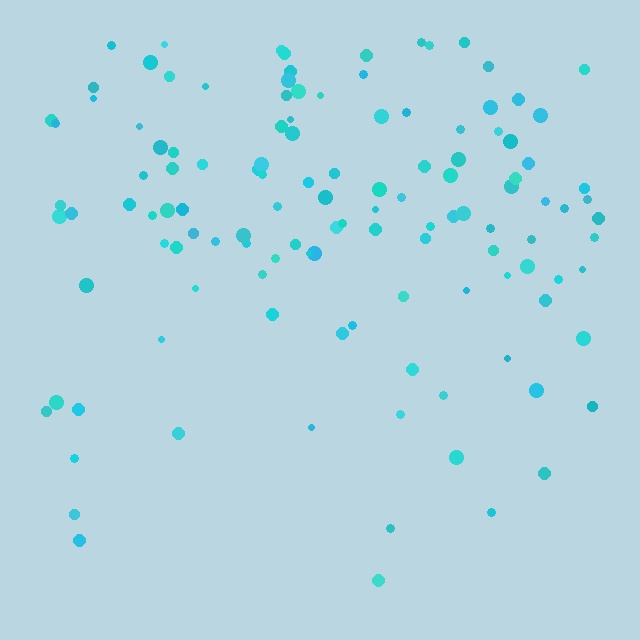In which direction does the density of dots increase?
From bottom to top, with the top side densest.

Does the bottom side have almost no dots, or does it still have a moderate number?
Still a moderate number, just noticeably fewer than the top.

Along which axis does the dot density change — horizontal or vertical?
Vertical.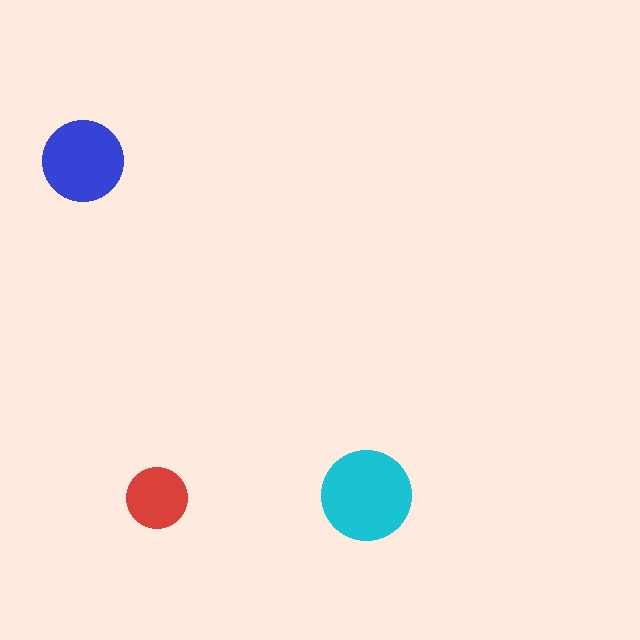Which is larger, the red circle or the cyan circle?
The cyan one.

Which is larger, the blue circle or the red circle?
The blue one.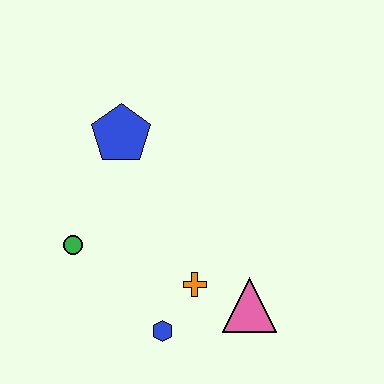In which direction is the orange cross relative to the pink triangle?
The orange cross is to the left of the pink triangle.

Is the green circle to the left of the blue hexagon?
Yes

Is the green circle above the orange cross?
Yes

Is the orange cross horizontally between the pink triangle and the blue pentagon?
Yes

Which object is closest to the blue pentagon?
The green circle is closest to the blue pentagon.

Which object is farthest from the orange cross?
The blue pentagon is farthest from the orange cross.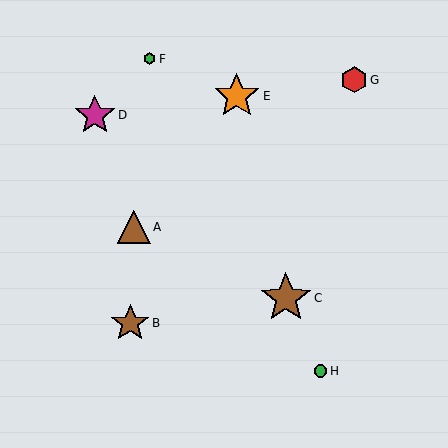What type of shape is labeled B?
Shape B is a brown star.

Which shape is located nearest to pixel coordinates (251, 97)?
The orange star (labeled E) at (237, 96) is nearest to that location.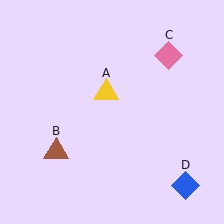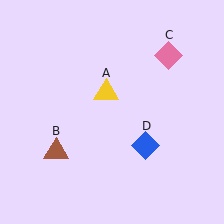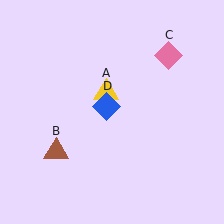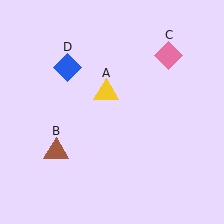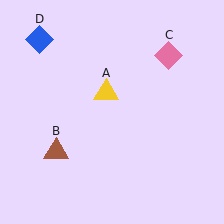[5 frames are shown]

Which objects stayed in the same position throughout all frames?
Yellow triangle (object A) and brown triangle (object B) and pink diamond (object C) remained stationary.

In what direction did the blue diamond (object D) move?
The blue diamond (object D) moved up and to the left.